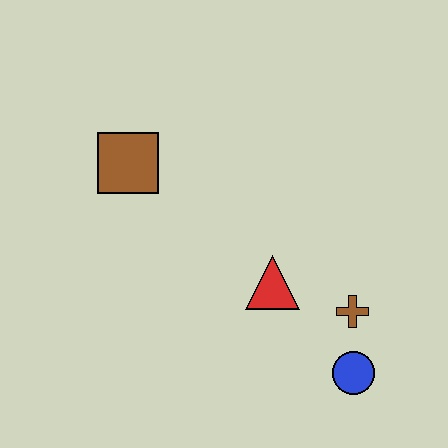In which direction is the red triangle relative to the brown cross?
The red triangle is to the left of the brown cross.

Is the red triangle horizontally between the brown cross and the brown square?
Yes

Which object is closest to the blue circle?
The brown cross is closest to the blue circle.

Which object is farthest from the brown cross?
The brown square is farthest from the brown cross.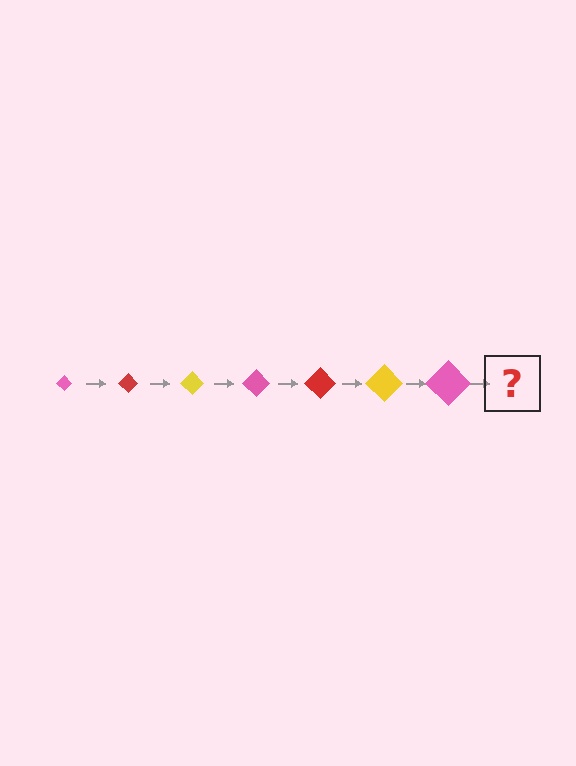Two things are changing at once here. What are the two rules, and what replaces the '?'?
The two rules are that the diamond grows larger each step and the color cycles through pink, red, and yellow. The '?' should be a red diamond, larger than the previous one.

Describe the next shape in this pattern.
It should be a red diamond, larger than the previous one.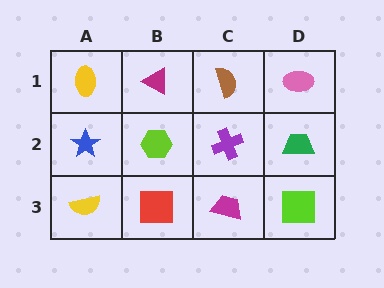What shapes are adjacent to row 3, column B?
A lime hexagon (row 2, column B), a yellow semicircle (row 3, column A), a magenta trapezoid (row 3, column C).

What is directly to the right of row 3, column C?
A lime square.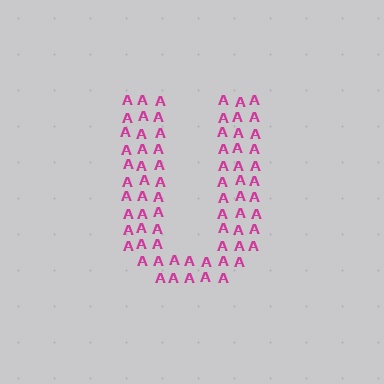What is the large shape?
The large shape is the letter U.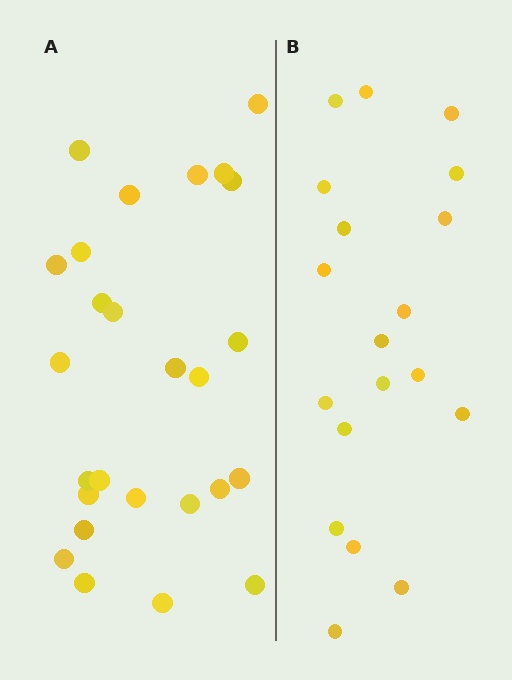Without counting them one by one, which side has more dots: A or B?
Region A (the left region) has more dots.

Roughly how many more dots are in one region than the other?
Region A has roughly 8 or so more dots than region B.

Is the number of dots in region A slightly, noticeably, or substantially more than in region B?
Region A has noticeably more, but not dramatically so. The ratio is roughly 1.4 to 1.